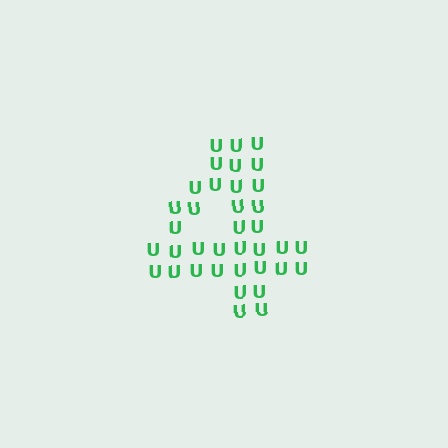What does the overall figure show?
The overall figure shows the digit 4.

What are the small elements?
The small elements are letter U's.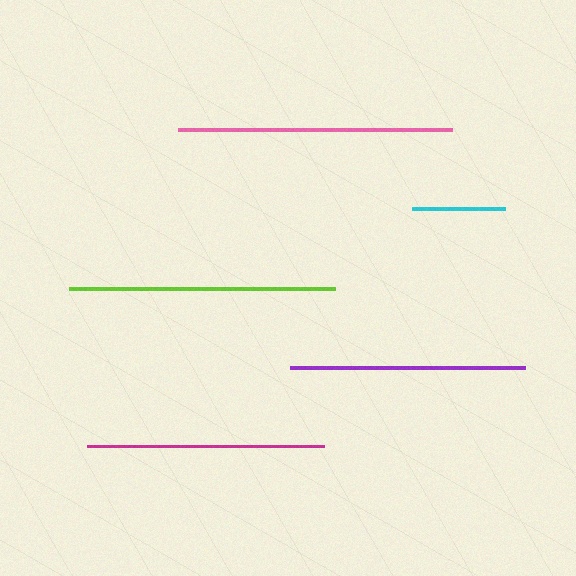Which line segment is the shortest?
The cyan line is the shortest at approximately 93 pixels.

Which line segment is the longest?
The pink line is the longest at approximately 274 pixels.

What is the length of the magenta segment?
The magenta segment is approximately 236 pixels long.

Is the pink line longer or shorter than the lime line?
The pink line is longer than the lime line.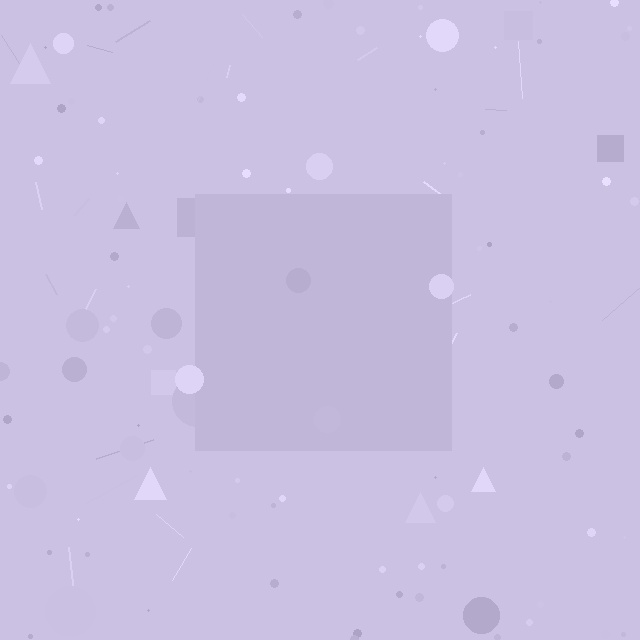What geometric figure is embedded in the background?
A square is embedded in the background.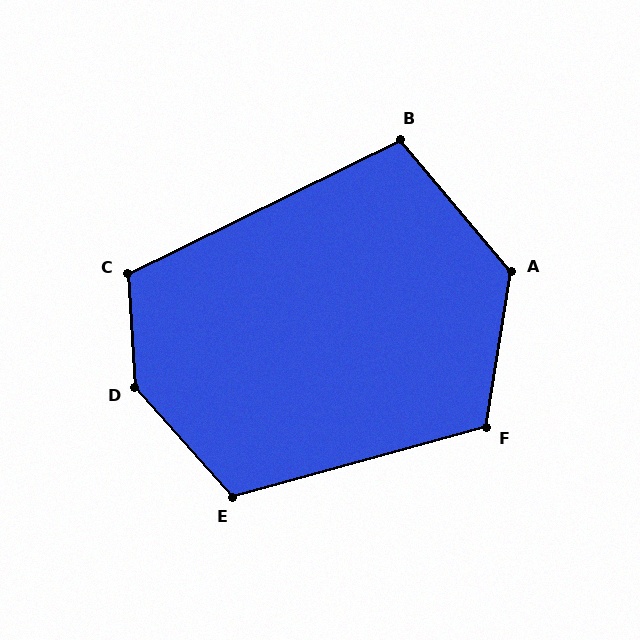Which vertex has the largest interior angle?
D, at approximately 141 degrees.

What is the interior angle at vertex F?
Approximately 115 degrees (obtuse).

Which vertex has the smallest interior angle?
B, at approximately 104 degrees.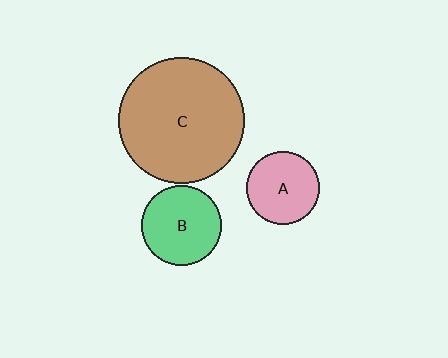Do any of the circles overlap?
No, none of the circles overlap.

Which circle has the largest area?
Circle C (brown).